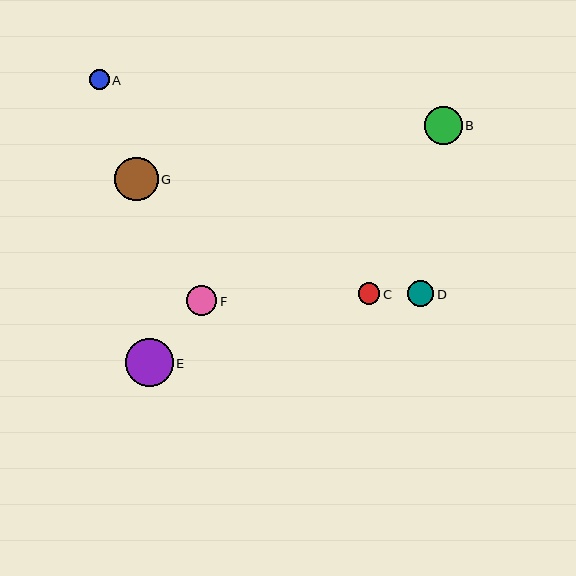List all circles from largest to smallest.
From largest to smallest: E, G, B, F, D, C, A.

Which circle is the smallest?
Circle A is the smallest with a size of approximately 20 pixels.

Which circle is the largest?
Circle E is the largest with a size of approximately 47 pixels.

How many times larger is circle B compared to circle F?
Circle B is approximately 1.3 times the size of circle F.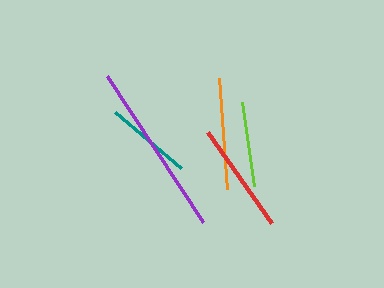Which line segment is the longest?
The purple line is the longest at approximately 175 pixels.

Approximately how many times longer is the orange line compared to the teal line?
The orange line is approximately 1.3 times the length of the teal line.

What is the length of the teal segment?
The teal segment is approximately 87 pixels long.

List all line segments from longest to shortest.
From longest to shortest: purple, orange, red, teal, lime.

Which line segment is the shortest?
The lime line is the shortest at approximately 84 pixels.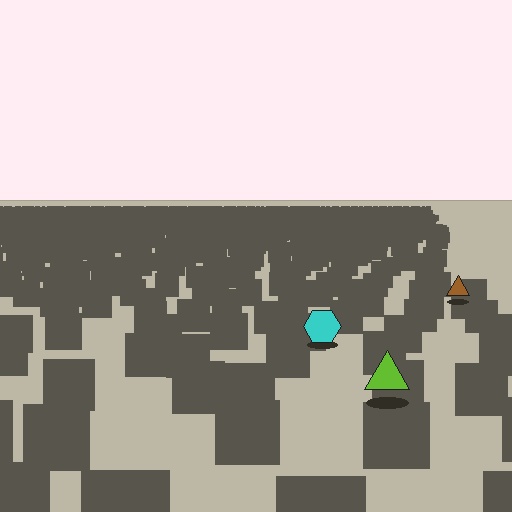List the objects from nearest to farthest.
From nearest to farthest: the lime triangle, the cyan hexagon, the brown triangle.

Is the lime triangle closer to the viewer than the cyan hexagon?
Yes. The lime triangle is closer — you can tell from the texture gradient: the ground texture is coarser near it.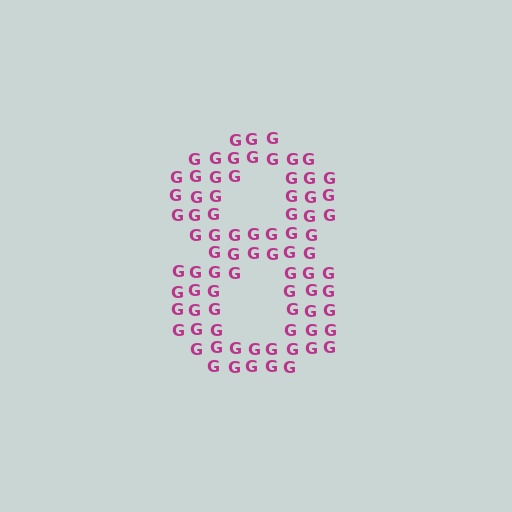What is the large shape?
The large shape is the digit 8.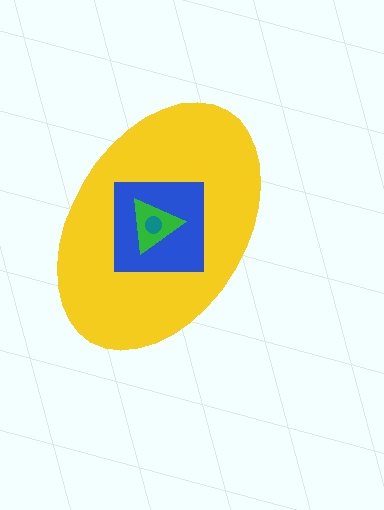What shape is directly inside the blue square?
The green triangle.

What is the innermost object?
The teal circle.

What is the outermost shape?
The yellow ellipse.